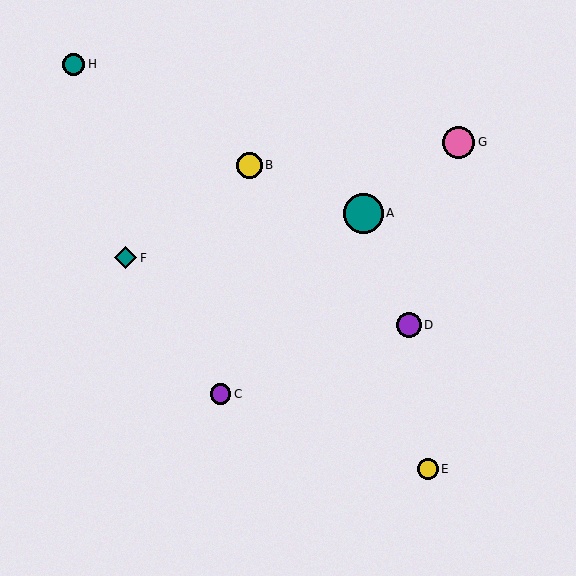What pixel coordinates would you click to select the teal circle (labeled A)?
Click at (363, 213) to select the teal circle A.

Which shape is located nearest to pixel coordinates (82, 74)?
The teal circle (labeled H) at (74, 64) is nearest to that location.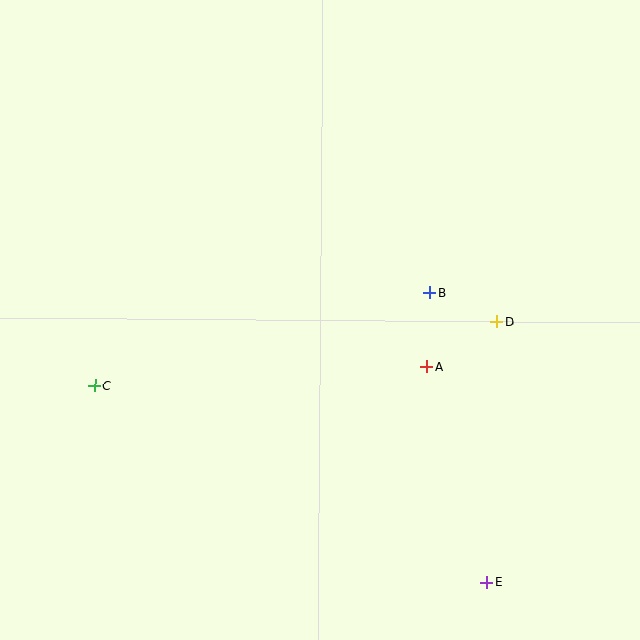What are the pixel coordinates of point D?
Point D is at (497, 322).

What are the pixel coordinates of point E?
Point E is at (487, 583).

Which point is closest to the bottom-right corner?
Point E is closest to the bottom-right corner.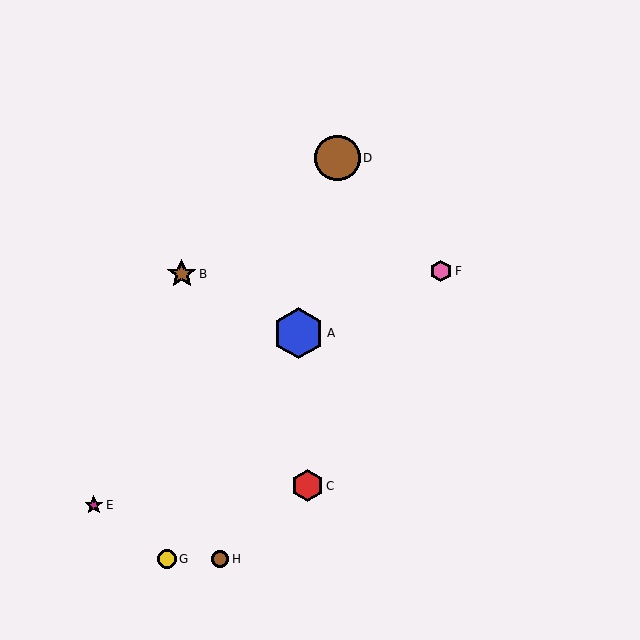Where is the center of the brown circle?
The center of the brown circle is at (337, 158).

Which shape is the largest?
The blue hexagon (labeled A) is the largest.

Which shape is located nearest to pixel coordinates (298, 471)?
The red hexagon (labeled C) at (308, 486) is nearest to that location.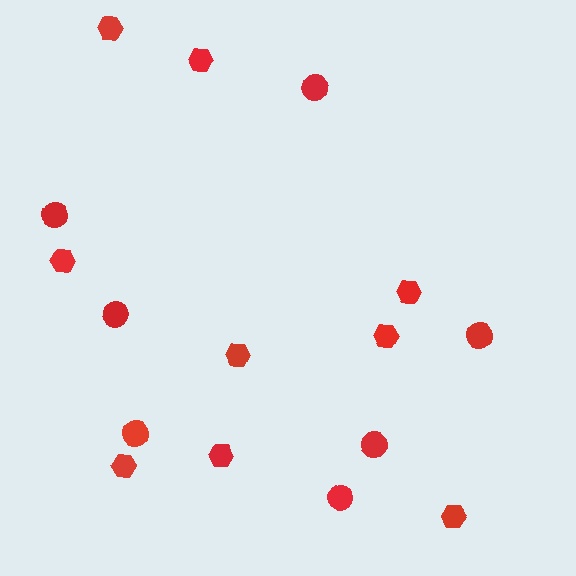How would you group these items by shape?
There are 2 groups: one group of hexagons (9) and one group of circles (7).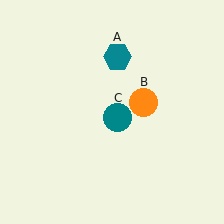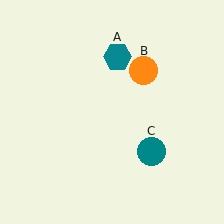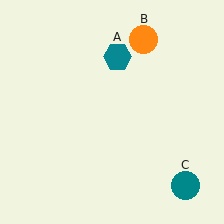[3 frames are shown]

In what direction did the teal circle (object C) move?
The teal circle (object C) moved down and to the right.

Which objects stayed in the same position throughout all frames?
Teal hexagon (object A) remained stationary.